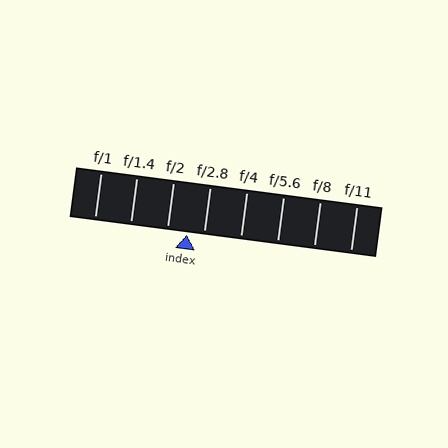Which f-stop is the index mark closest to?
The index mark is closest to f/2.8.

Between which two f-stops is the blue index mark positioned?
The index mark is between f/2 and f/2.8.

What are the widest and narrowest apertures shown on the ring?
The widest aperture shown is f/1 and the narrowest is f/11.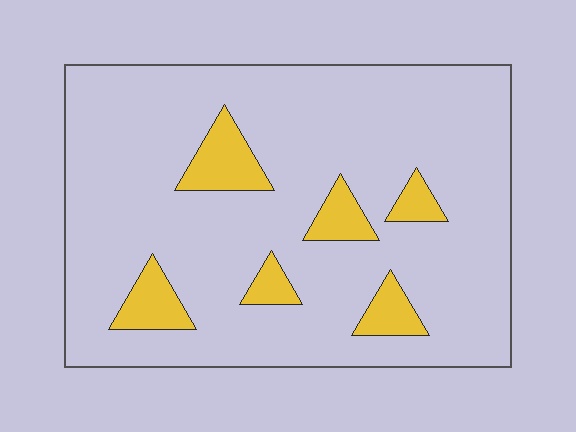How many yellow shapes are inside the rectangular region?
6.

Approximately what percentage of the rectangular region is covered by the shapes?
Approximately 10%.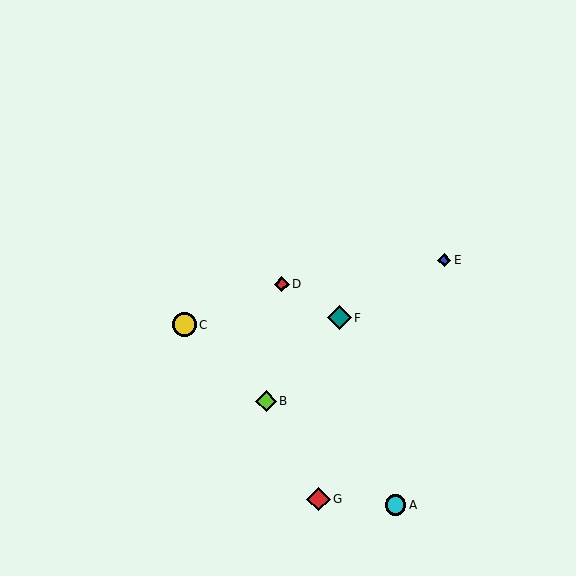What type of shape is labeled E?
Shape E is a blue diamond.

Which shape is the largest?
The teal diamond (labeled F) is the largest.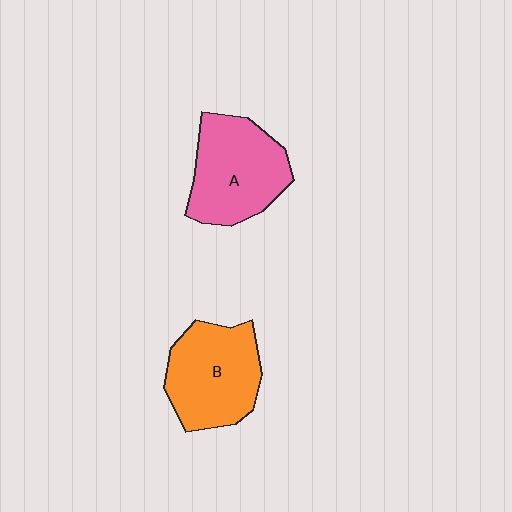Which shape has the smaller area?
Shape B (orange).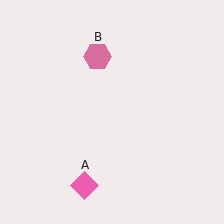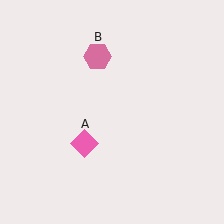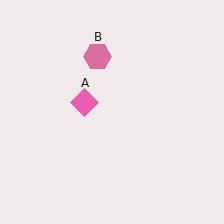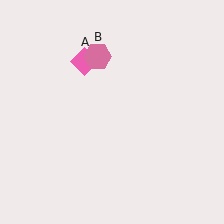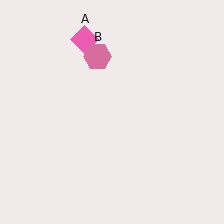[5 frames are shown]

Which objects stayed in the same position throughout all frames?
Pink hexagon (object B) remained stationary.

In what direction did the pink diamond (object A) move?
The pink diamond (object A) moved up.